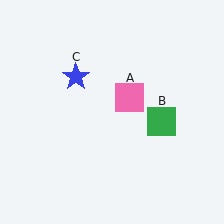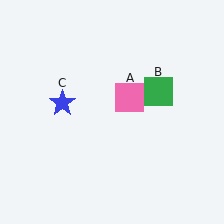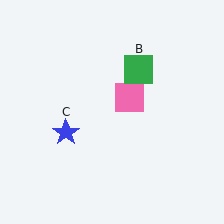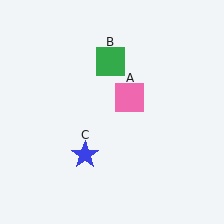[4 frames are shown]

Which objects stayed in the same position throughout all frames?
Pink square (object A) remained stationary.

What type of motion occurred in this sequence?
The green square (object B), blue star (object C) rotated counterclockwise around the center of the scene.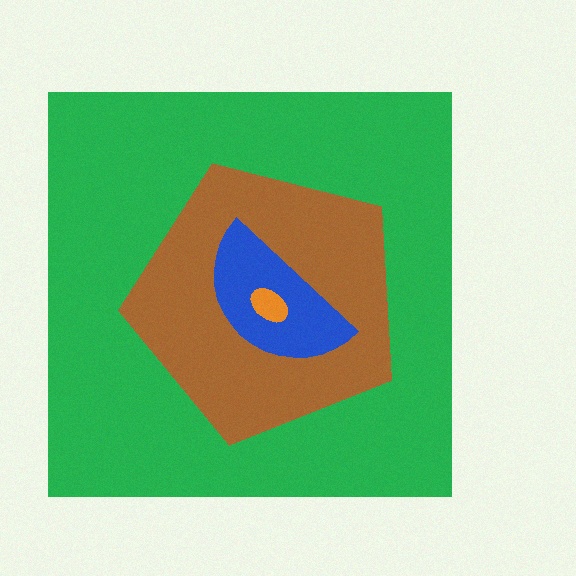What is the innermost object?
The orange ellipse.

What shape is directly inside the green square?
The brown pentagon.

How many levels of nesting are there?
4.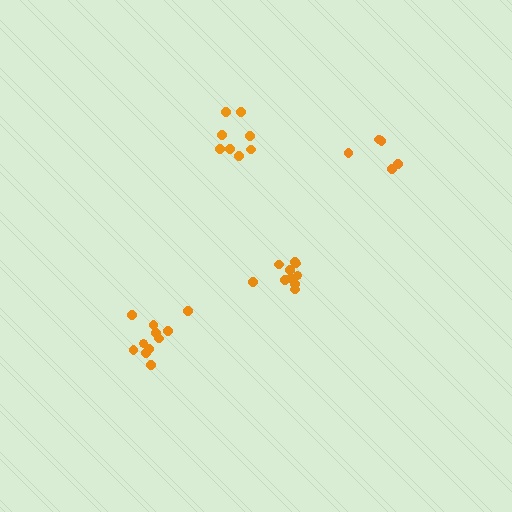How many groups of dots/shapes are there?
There are 4 groups.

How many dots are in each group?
Group 1: 10 dots, Group 2: 5 dots, Group 3: 8 dots, Group 4: 11 dots (34 total).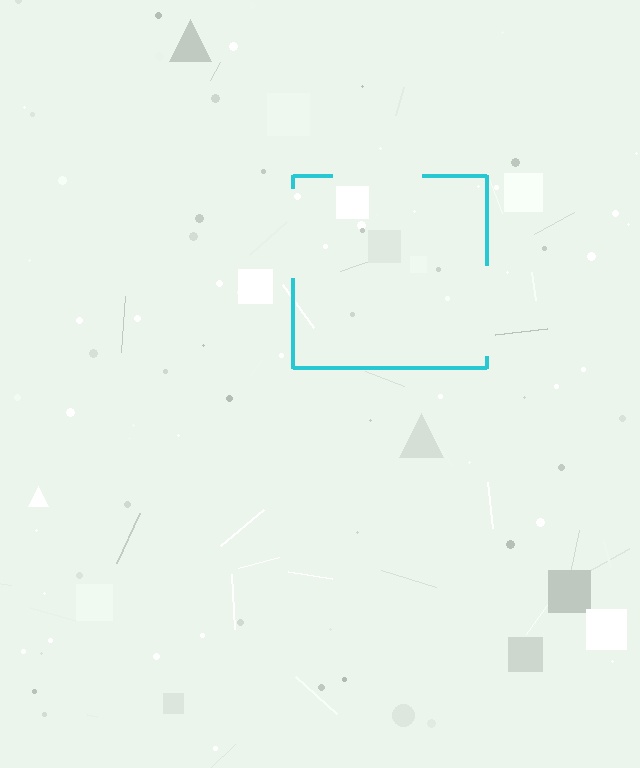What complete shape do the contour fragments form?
The contour fragments form a square.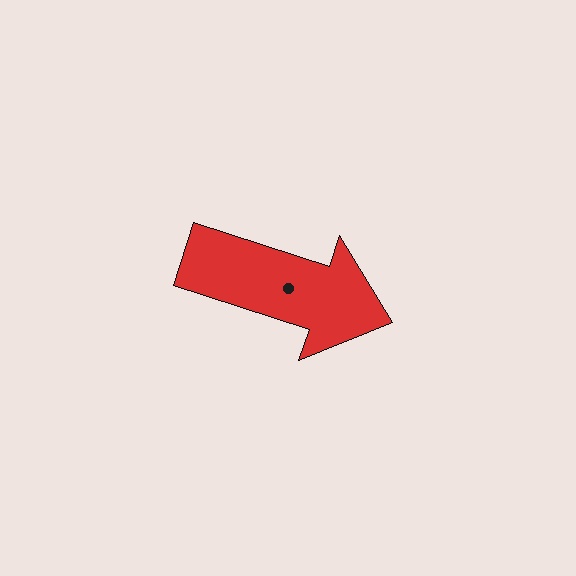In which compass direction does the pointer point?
East.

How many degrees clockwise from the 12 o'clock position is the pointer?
Approximately 108 degrees.